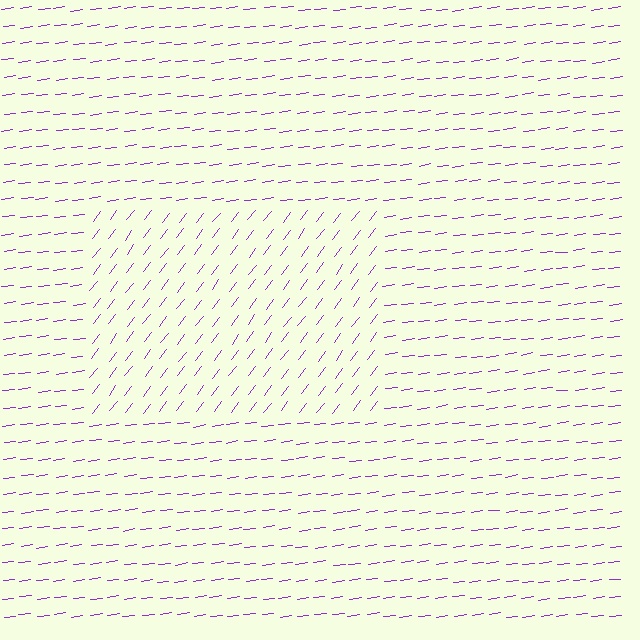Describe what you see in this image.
The image is filled with small purple line segments. A rectangle region in the image has lines oriented differently from the surrounding lines, creating a visible texture boundary.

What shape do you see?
I see a rectangle.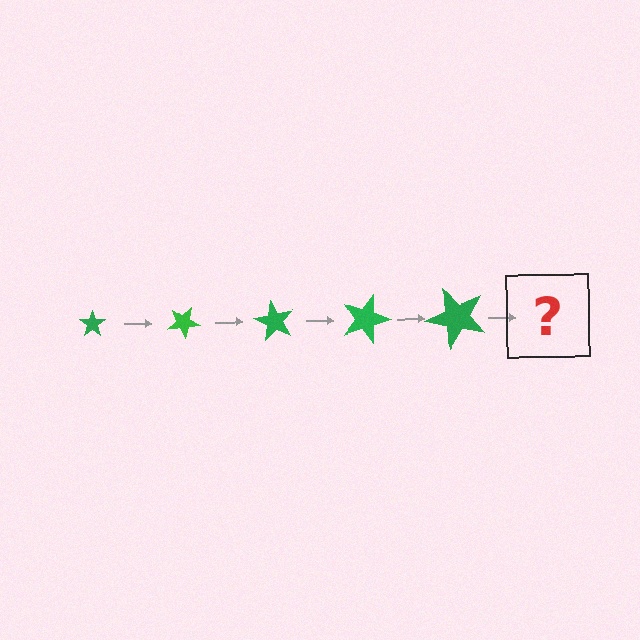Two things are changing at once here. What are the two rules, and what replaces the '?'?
The two rules are that the star grows larger each step and it rotates 30 degrees each step. The '?' should be a star, larger than the previous one and rotated 150 degrees from the start.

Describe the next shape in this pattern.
It should be a star, larger than the previous one and rotated 150 degrees from the start.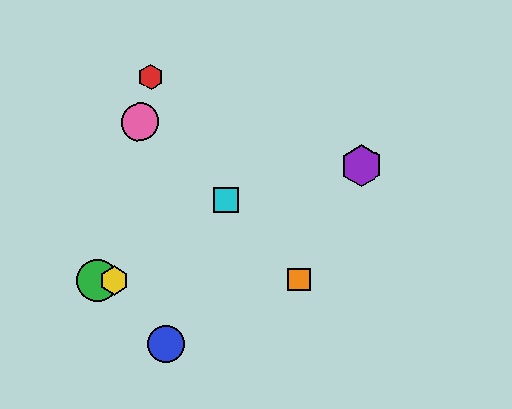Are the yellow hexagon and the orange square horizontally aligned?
Yes, both are at y≈280.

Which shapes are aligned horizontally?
The green circle, the yellow hexagon, the orange square are aligned horizontally.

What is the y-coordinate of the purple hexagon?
The purple hexagon is at y≈165.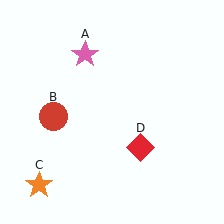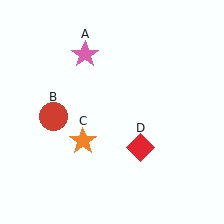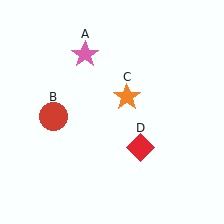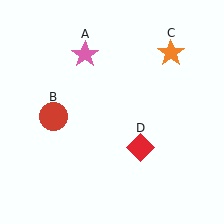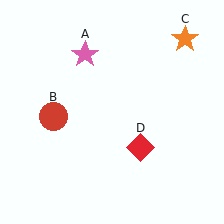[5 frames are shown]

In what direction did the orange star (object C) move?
The orange star (object C) moved up and to the right.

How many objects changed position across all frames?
1 object changed position: orange star (object C).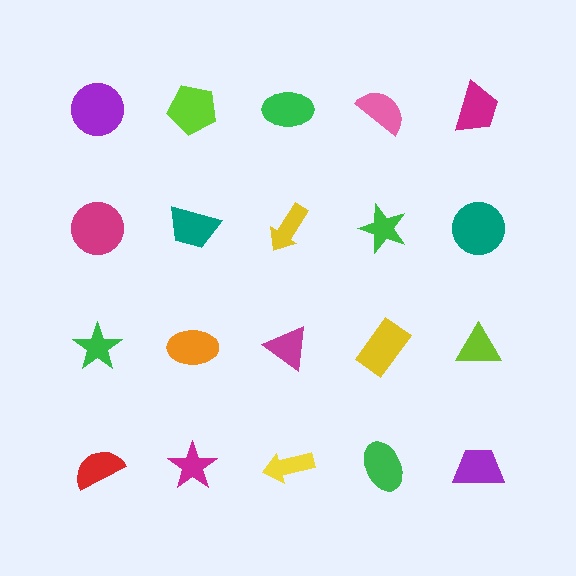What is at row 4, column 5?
A purple trapezoid.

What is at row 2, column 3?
A yellow arrow.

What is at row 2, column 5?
A teal circle.